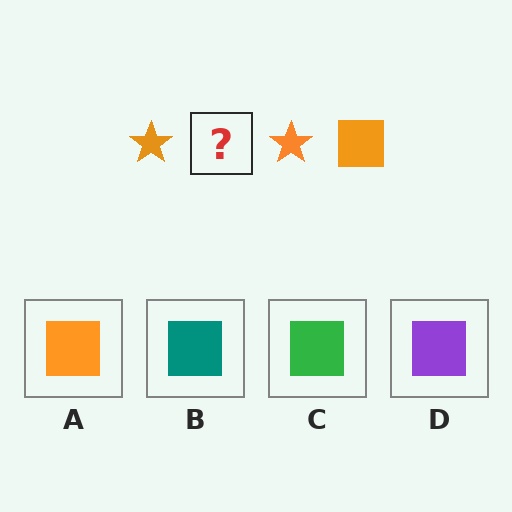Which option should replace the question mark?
Option A.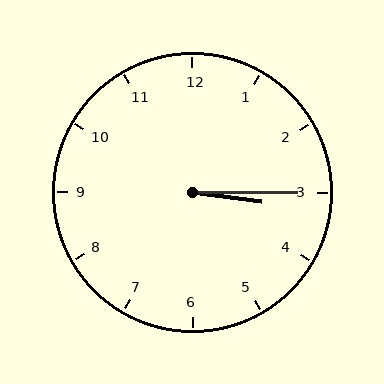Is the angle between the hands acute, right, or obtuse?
It is acute.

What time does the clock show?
3:15.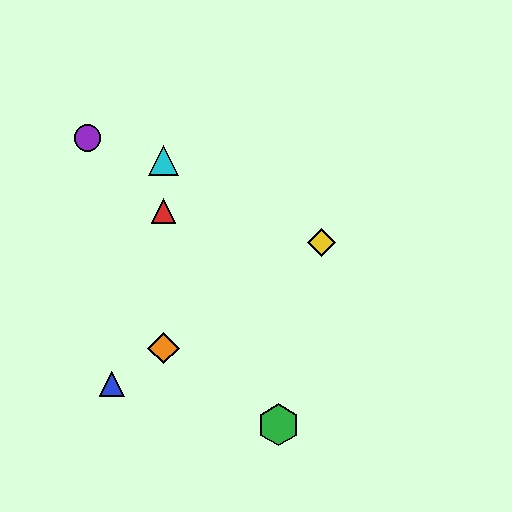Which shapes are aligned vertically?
The red triangle, the orange diamond, the cyan triangle are aligned vertically.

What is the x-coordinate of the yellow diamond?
The yellow diamond is at x≈321.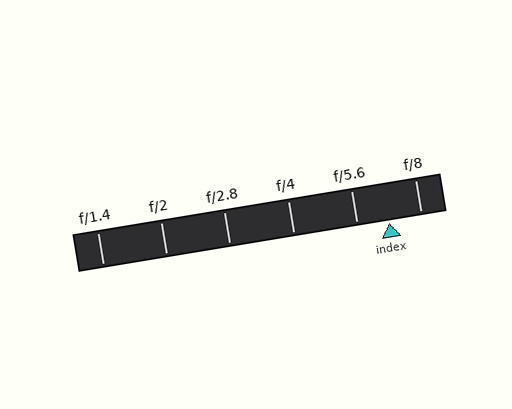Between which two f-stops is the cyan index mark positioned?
The index mark is between f/5.6 and f/8.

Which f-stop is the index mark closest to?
The index mark is closest to f/8.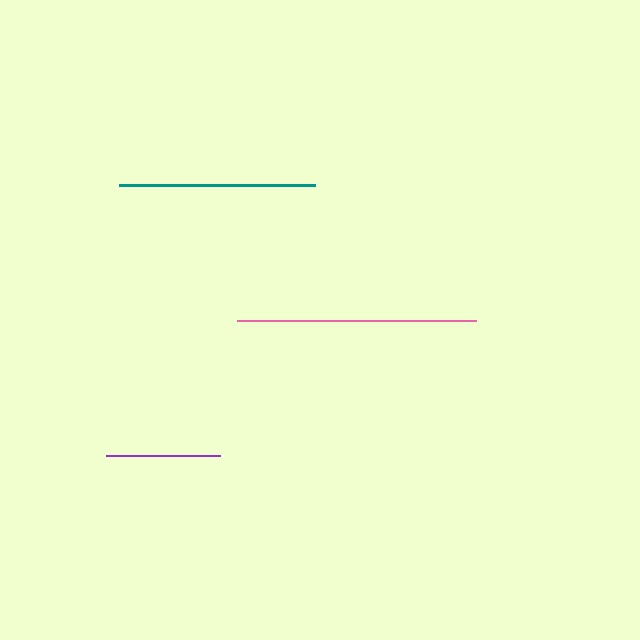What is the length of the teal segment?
The teal segment is approximately 196 pixels long.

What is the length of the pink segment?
The pink segment is approximately 240 pixels long.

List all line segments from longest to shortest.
From longest to shortest: pink, teal, purple.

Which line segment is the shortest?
The purple line is the shortest at approximately 114 pixels.